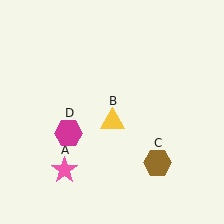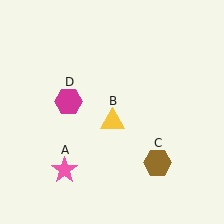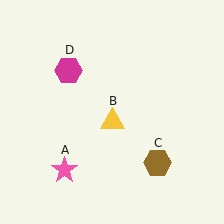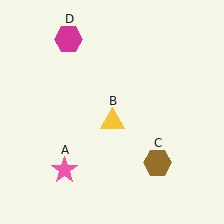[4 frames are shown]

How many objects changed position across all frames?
1 object changed position: magenta hexagon (object D).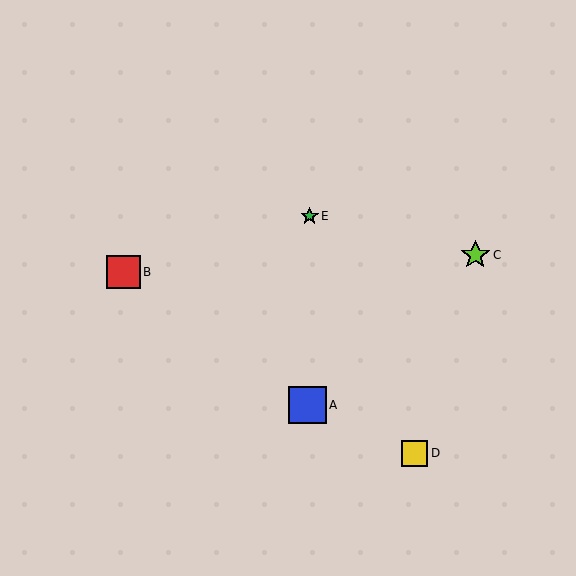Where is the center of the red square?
The center of the red square is at (124, 272).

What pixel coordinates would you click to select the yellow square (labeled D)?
Click at (415, 453) to select the yellow square D.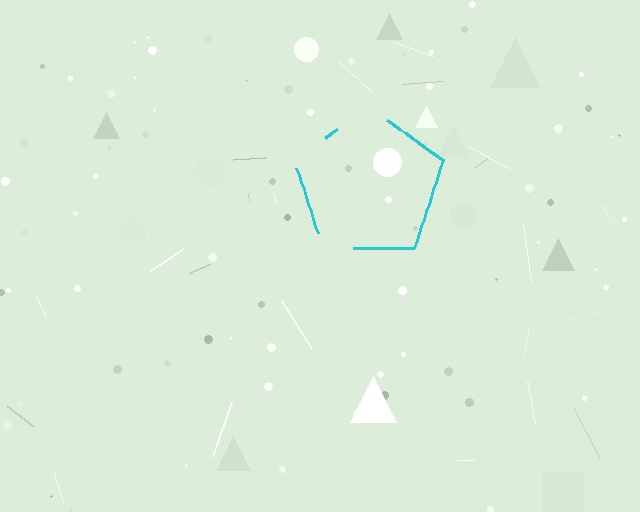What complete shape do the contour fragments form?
The contour fragments form a pentagon.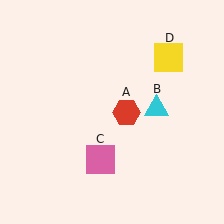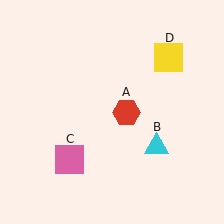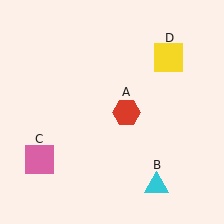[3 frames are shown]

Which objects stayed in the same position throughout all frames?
Red hexagon (object A) and yellow square (object D) remained stationary.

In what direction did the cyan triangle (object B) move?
The cyan triangle (object B) moved down.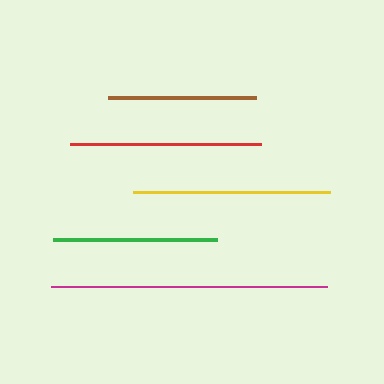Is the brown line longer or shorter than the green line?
The green line is longer than the brown line.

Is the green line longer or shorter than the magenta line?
The magenta line is longer than the green line.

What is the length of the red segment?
The red segment is approximately 191 pixels long.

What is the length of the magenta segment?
The magenta segment is approximately 276 pixels long.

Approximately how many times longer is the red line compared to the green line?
The red line is approximately 1.2 times the length of the green line.